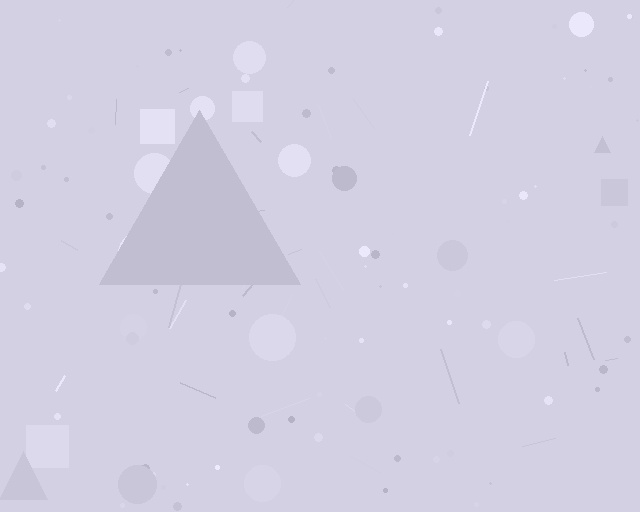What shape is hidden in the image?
A triangle is hidden in the image.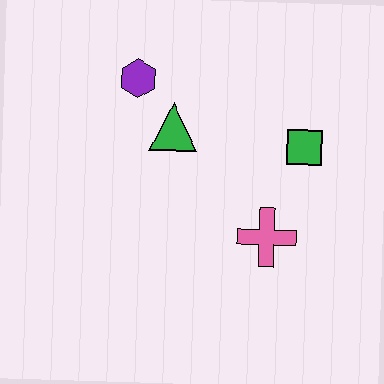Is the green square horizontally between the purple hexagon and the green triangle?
No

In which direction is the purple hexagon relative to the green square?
The purple hexagon is to the left of the green square.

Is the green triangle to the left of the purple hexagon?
No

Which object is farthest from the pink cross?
The purple hexagon is farthest from the pink cross.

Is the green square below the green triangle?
Yes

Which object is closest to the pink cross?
The green square is closest to the pink cross.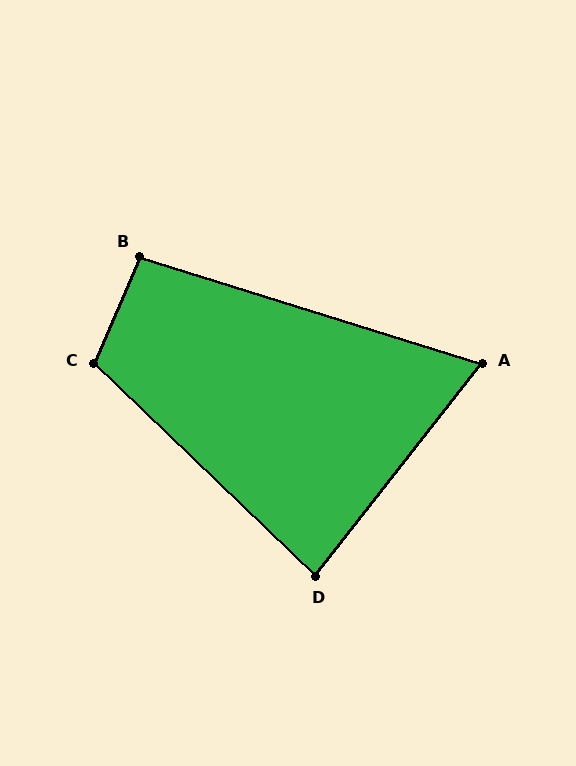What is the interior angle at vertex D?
Approximately 84 degrees (acute).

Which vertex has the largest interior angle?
C, at approximately 111 degrees.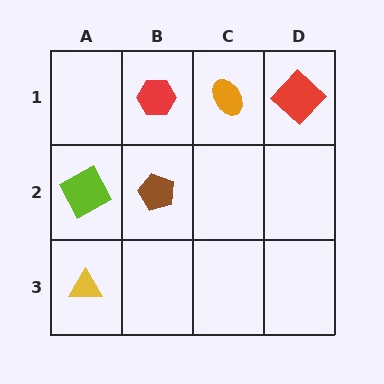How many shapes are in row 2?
2 shapes.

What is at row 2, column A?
A lime square.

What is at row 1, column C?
An orange ellipse.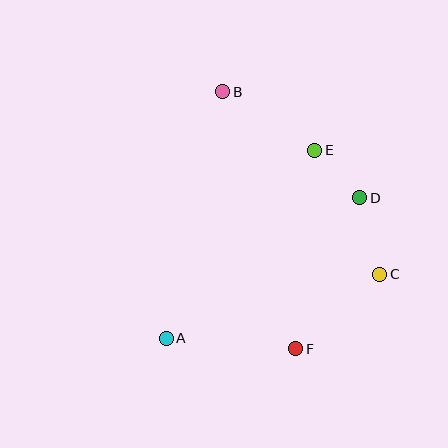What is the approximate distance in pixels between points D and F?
The distance between D and F is approximately 164 pixels.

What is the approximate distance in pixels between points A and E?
The distance between A and E is approximately 239 pixels.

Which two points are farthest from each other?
Points B and F are farthest from each other.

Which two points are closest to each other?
Points D and E are closest to each other.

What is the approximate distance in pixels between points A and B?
The distance between A and B is approximately 252 pixels.